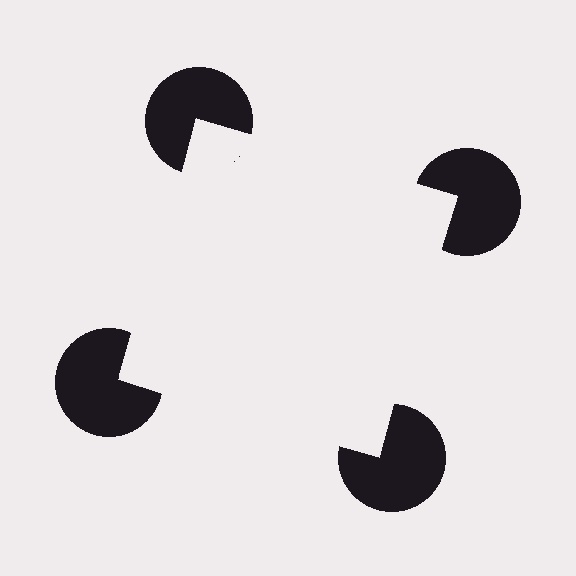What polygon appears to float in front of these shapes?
An illusory square — its edges are inferred from the aligned wedge cuts in the pac-man discs, not physically drawn.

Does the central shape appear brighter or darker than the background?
It typically appears slightly brighter than the background, even though no actual brightness change is drawn.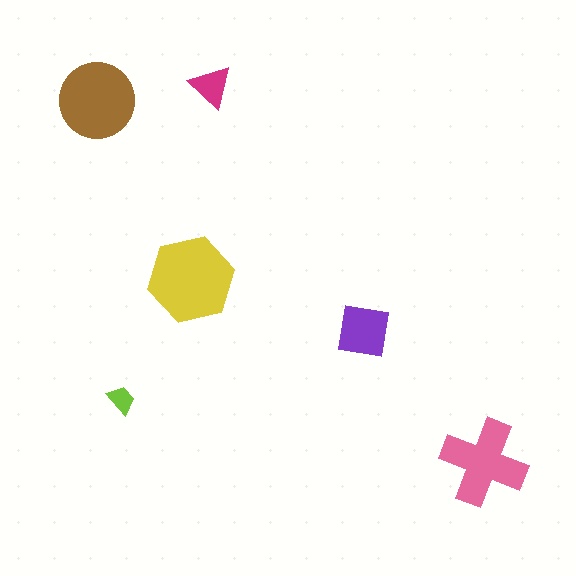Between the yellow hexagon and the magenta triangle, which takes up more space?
The yellow hexagon.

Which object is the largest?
The yellow hexagon.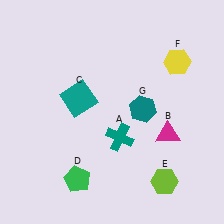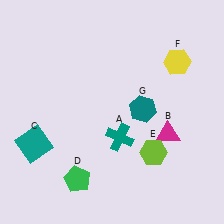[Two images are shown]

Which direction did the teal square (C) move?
The teal square (C) moved down.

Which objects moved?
The objects that moved are: the teal square (C), the lime hexagon (E).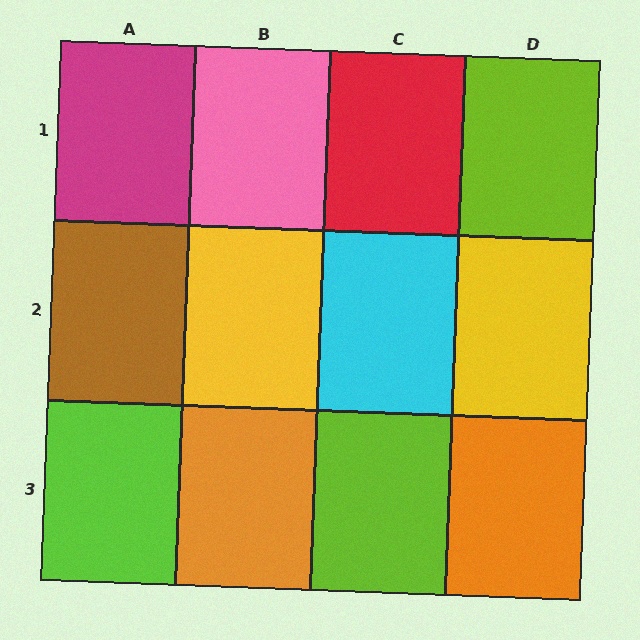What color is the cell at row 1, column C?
Red.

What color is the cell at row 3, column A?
Lime.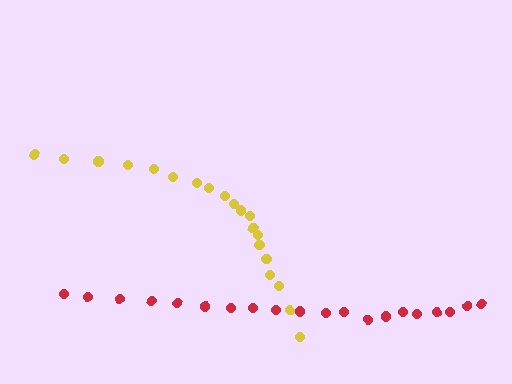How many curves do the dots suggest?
There are 2 distinct paths.